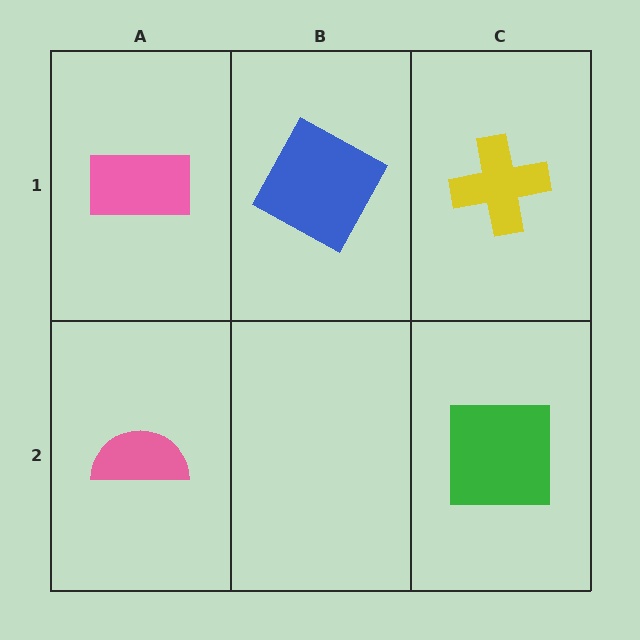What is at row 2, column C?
A green square.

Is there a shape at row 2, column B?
No, that cell is empty.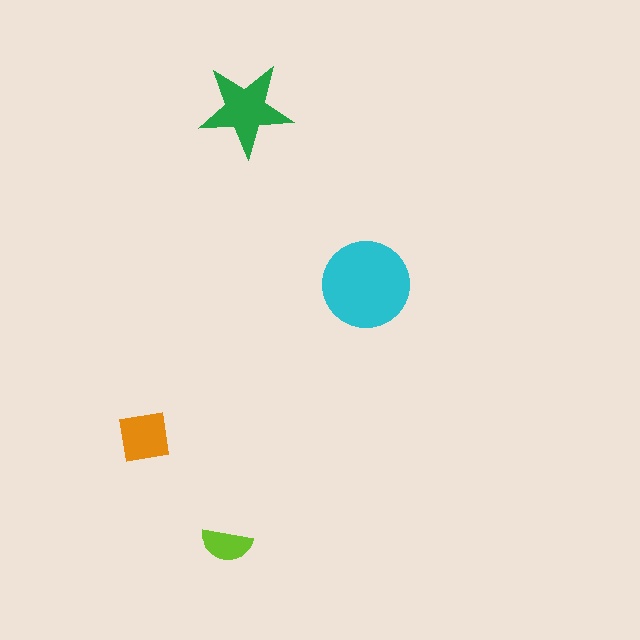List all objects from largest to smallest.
The cyan circle, the green star, the orange square, the lime semicircle.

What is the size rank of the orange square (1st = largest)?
3rd.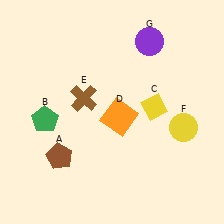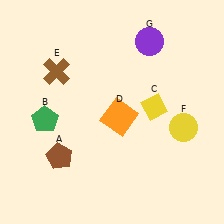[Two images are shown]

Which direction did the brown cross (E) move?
The brown cross (E) moved left.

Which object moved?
The brown cross (E) moved left.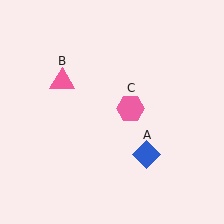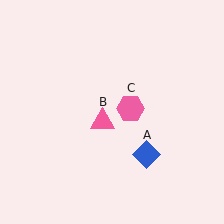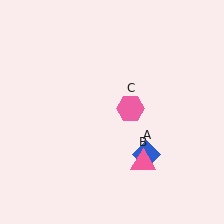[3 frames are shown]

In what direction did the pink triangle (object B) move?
The pink triangle (object B) moved down and to the right.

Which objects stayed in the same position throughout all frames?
Blue diamond (object A) and pink hexagon (object C) remained stationary.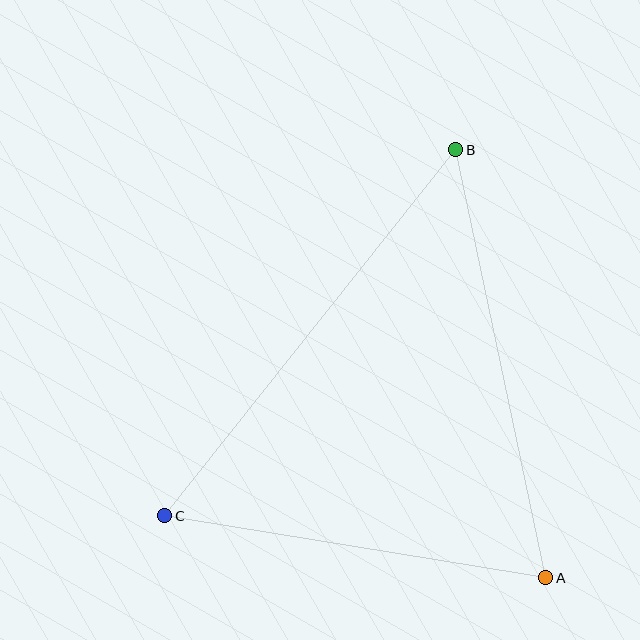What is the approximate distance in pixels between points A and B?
The distance between A and B is approximately 437 pixels.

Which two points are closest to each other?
Points A and C are closest to each other.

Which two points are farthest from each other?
Points B and C are farthest from each other.